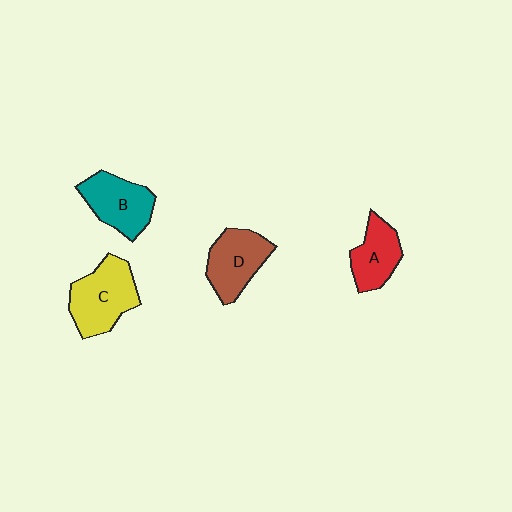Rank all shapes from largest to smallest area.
From largest to smallest: C (yellow), D (brown), B (teal), A (red).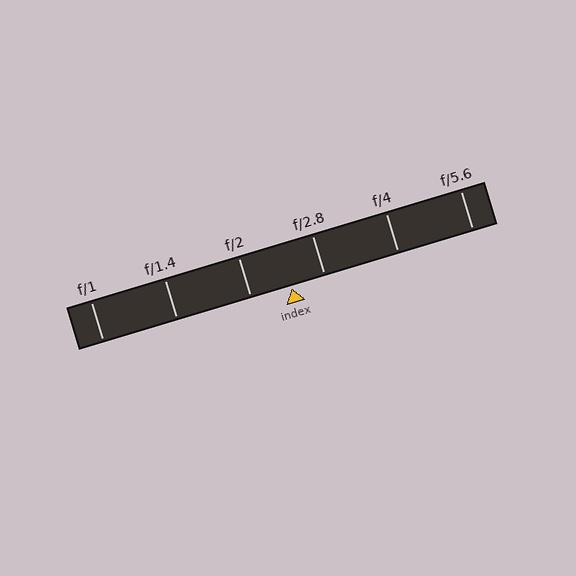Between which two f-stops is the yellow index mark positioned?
The index mark is between f/2 and f/2.8.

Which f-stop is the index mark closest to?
The index mark is closest to f/2.8.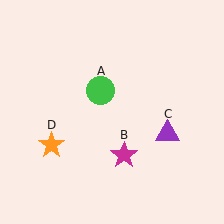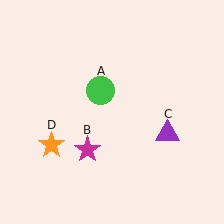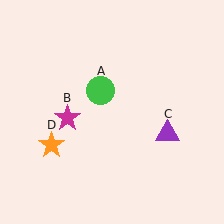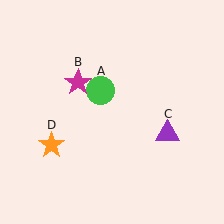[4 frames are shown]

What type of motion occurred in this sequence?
The magenta star (object B) rotated clockwise around the center of the scene.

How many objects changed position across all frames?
1 object changed position: magenta star (object B).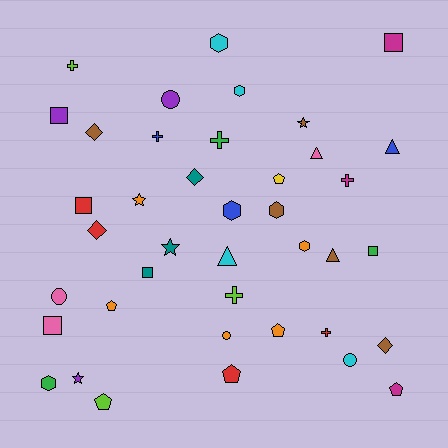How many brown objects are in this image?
There are 5 brown objects.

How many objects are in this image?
There are 40 objects.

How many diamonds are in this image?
There are 4 diamonds.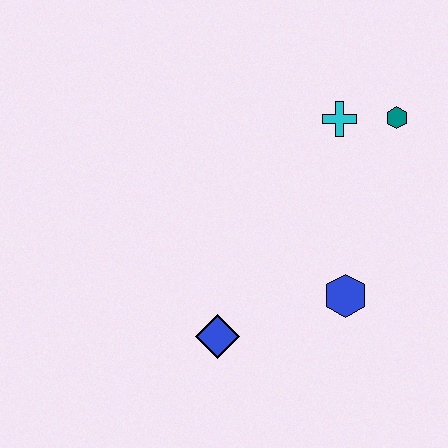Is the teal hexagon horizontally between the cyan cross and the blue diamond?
No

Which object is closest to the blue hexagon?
The blue diamond is closest to the blue hexagon.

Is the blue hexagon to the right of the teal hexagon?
No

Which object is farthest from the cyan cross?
The blue diamond is farthest from the cyan cross.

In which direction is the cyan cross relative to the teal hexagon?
The cyan cross is to the left of the teal hexagon.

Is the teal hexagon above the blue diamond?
Yes